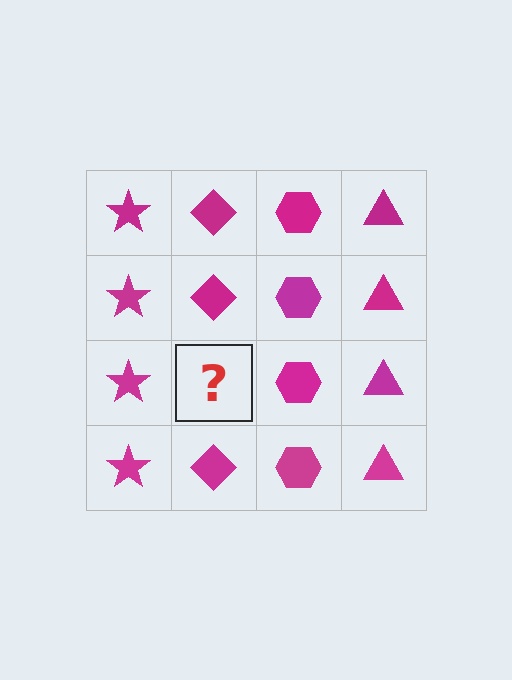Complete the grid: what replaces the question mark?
The question mark should be replaced with a magenta diamond.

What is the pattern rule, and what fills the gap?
The rule is that each column has a consistent shape. The gap should be filled with a magenta diamond.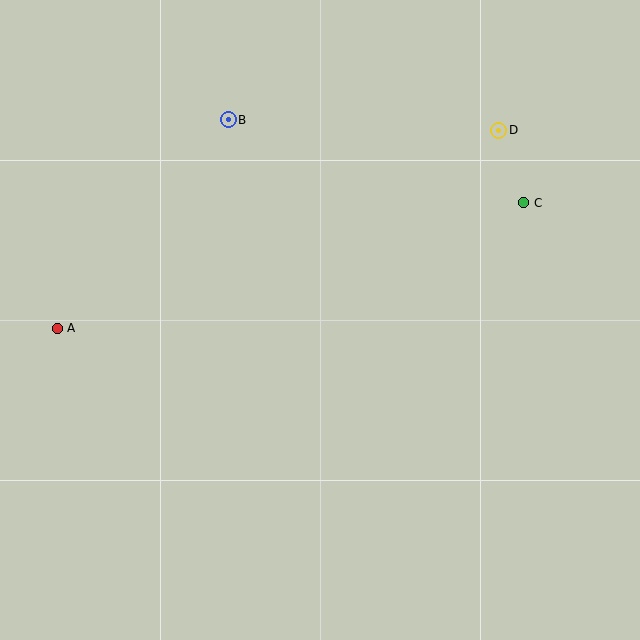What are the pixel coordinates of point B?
Point B is at (228, 120).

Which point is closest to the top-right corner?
Point D is closest to the top-right corner.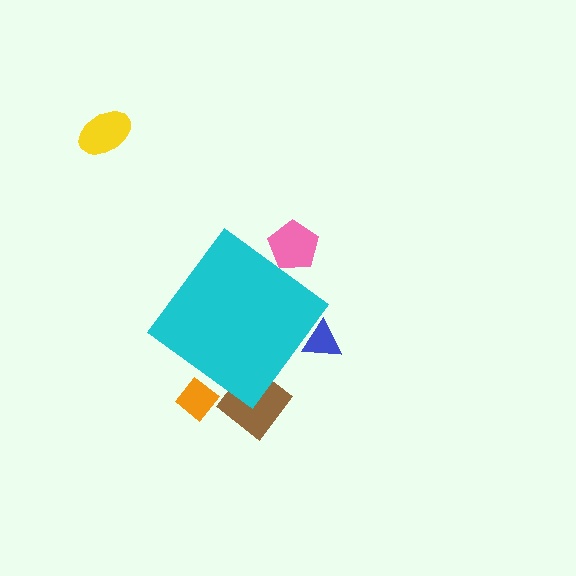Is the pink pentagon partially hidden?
Yes, the pink pentagon is partially hidden behind the cyan diamond.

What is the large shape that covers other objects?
A cyan diamond.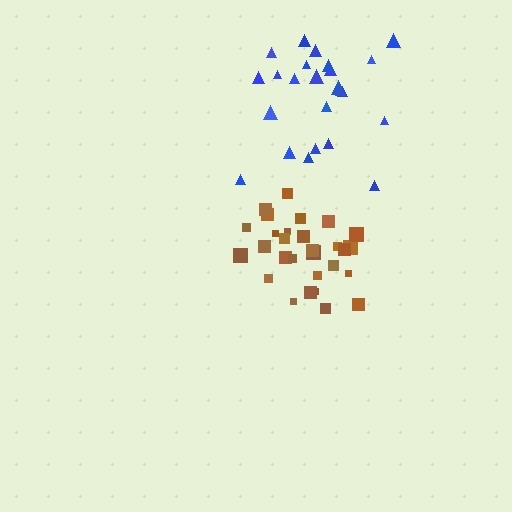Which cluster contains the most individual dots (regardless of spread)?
Brown (29).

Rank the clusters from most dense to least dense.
brown, blue.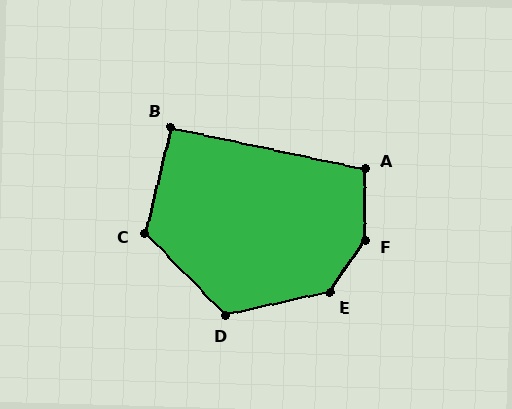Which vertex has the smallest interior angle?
B, at approximately 92 degrees.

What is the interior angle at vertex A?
Approximately 102 degrees (obtuse).